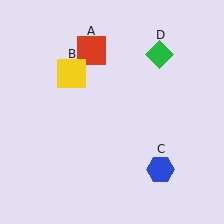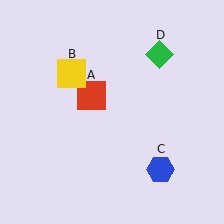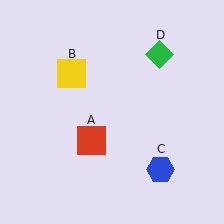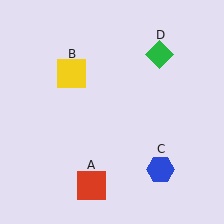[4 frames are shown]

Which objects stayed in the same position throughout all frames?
Yellow square (object B) and blue hexagon (object C) and green diamond (object D) remained stationary.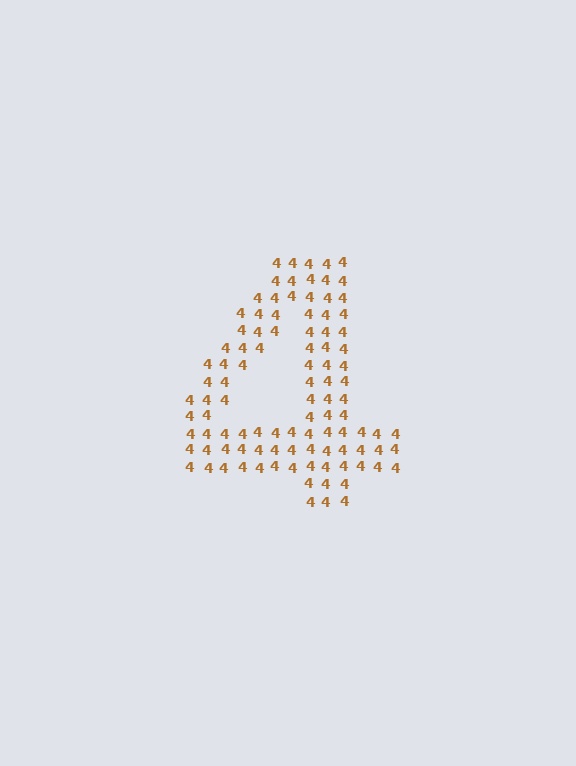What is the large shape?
The large shape is the digit 4.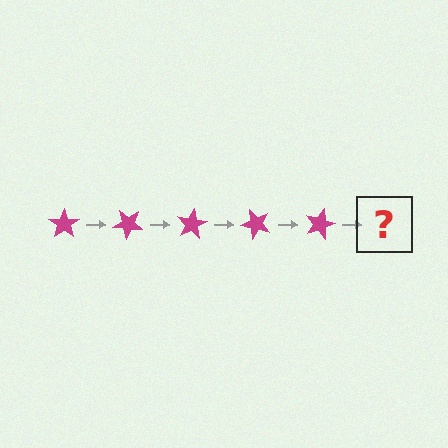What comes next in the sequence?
The next element should be a magenta star rotated 200 degrees.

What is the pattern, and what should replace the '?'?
The pattern is that the star rotates 40 degrees each step. The '?' should be a magenta star rotated 200 degrees.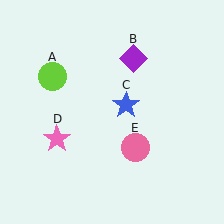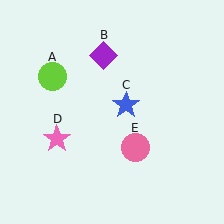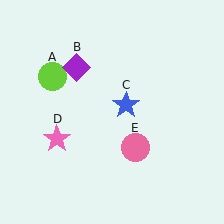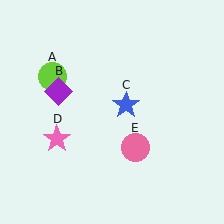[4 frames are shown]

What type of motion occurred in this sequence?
The purple diamond (object B) rotated counterclockwise around the center of the scene.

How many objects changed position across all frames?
1 object changed position: purple diamond (object B).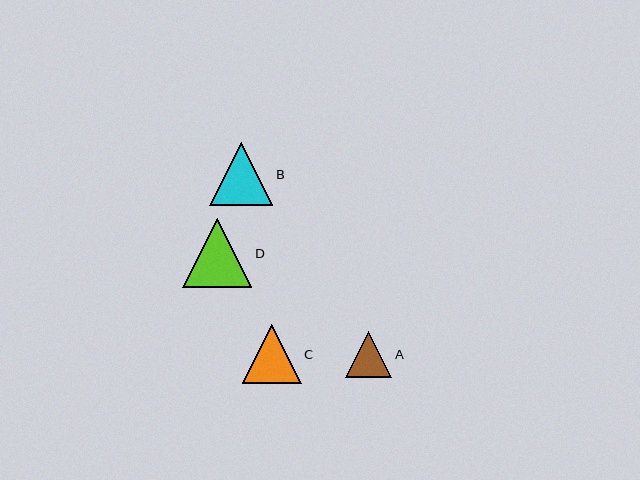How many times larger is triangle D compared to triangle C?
Triangle D is approximately 1.2 times the size of triangle C.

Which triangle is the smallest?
Triangle A is the smallest with a size of approximately 46 pixels.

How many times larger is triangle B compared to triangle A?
Triangle B is approximately 1.4 times the size of triangle A.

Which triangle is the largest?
Triangle D is the largest with a size of approximately 69 pixels.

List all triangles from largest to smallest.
From largest to smallest: D, B, C, A.